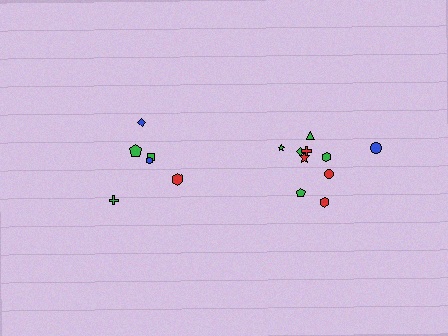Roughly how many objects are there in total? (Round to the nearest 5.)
Roughly 15 objects in total.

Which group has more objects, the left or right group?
The right group.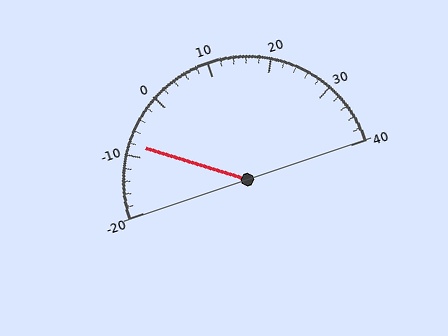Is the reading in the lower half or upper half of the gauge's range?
The reading is in the lower half of the range (-20 to 40).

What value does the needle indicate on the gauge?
The needle indicates approximately -8.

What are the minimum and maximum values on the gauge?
The gauge ranges from -20 to 40.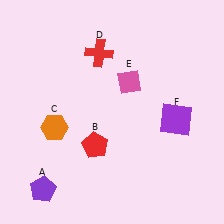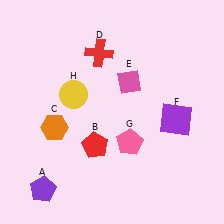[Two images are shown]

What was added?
A pink pentagon (G), a yellow circle (H) were added in Image 2.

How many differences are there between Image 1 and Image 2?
There are 2 differences between the two images.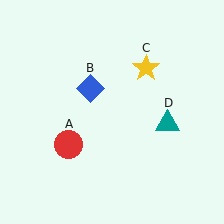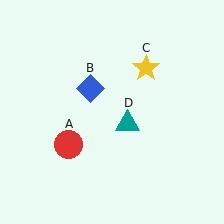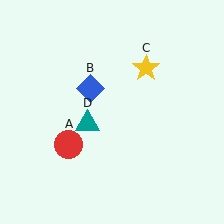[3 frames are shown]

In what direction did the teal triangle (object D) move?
The teal triangle (object D) moved left.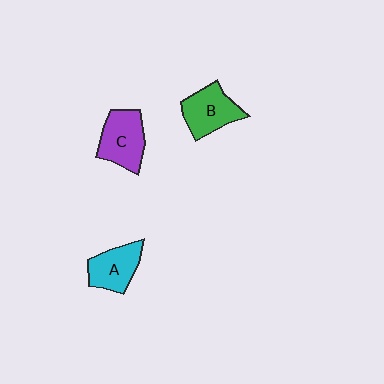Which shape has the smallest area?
Shape A (cyan).